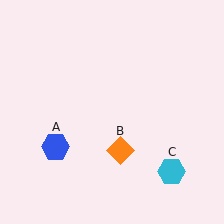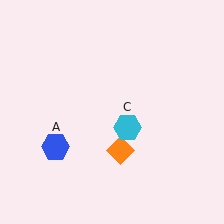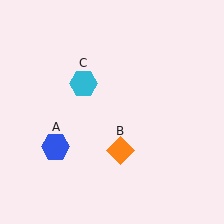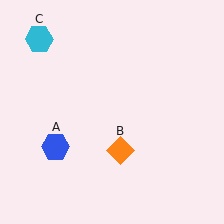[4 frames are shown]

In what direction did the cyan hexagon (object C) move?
The cyan hexagon (object C) moved up and to the left.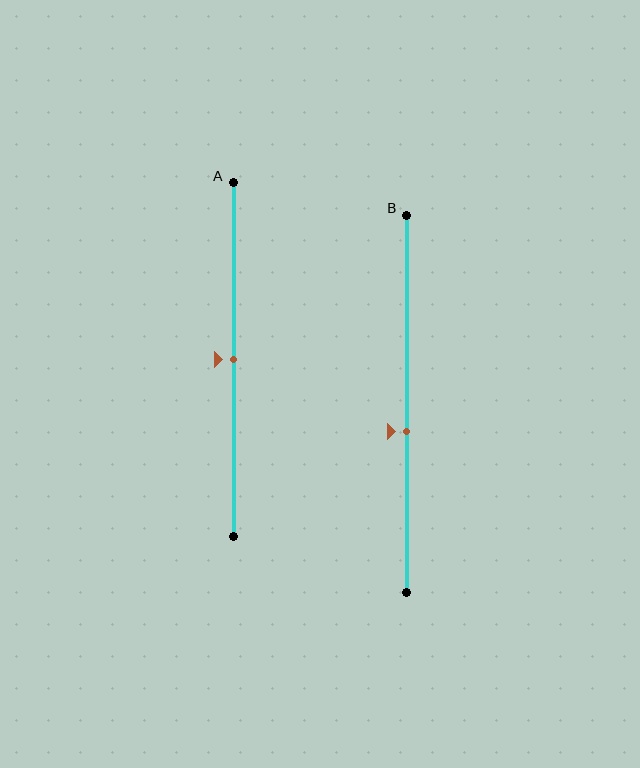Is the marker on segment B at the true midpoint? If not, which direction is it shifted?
No, the marker on segment B is shifted downward by about 7% of the segment length.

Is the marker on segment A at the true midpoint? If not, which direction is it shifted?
Yes, the marker on segment A is at the true midpoint.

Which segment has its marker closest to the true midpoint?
Segment A has its marker closest to the true midpoint.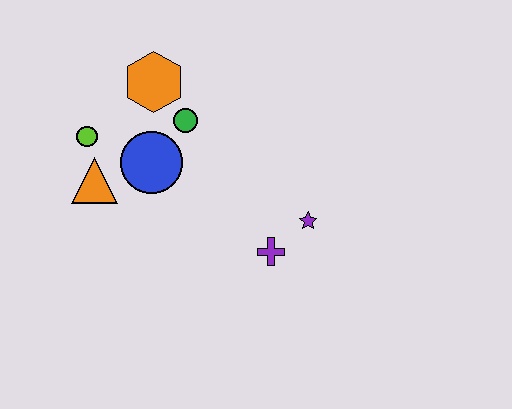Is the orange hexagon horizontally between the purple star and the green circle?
No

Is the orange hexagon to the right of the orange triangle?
Yes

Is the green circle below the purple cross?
No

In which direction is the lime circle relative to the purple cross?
The lime circle is to the left of the purple cross.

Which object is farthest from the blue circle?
The purple star is farthest from the blue circle.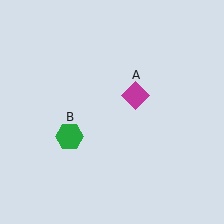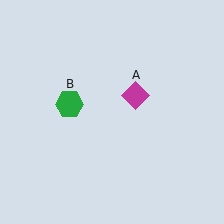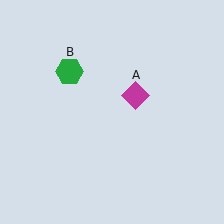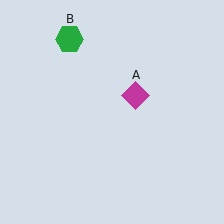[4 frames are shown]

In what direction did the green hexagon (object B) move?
The green hexagon (object B) moved up.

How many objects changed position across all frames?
1 object changed position: green hexagon (object B).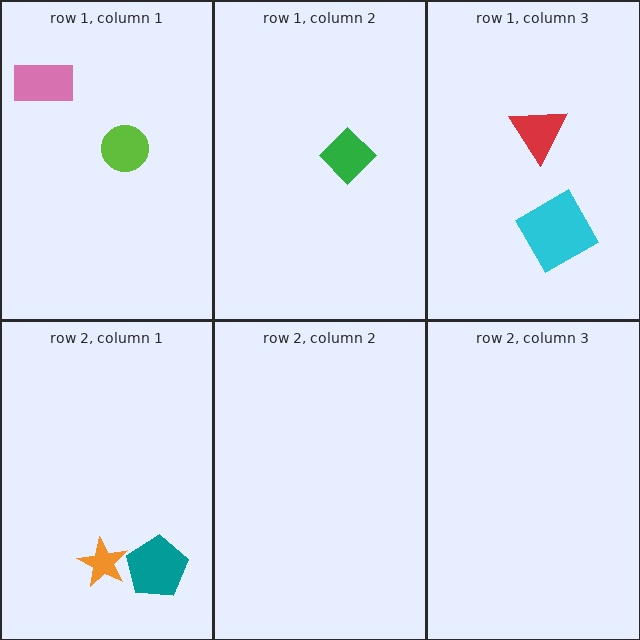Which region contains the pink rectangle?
The row 1, column 1 region.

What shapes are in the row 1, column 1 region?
The lime circle, the pink rectangle.